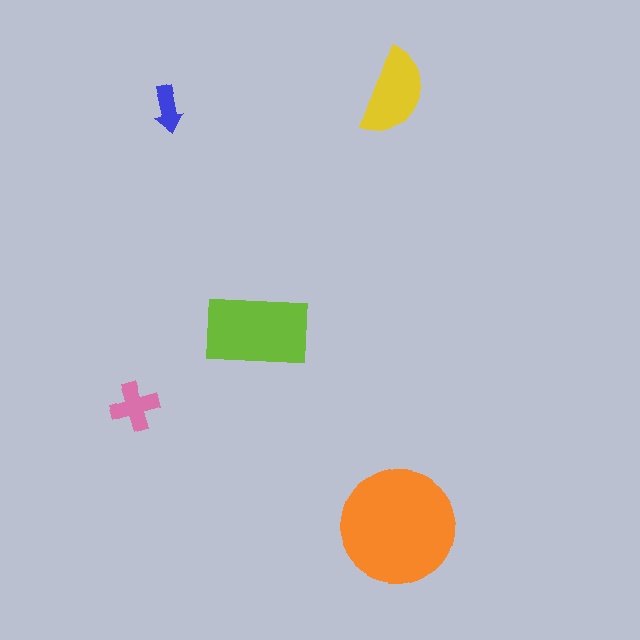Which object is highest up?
The yellow semicircle is topmost.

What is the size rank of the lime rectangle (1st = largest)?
2nd.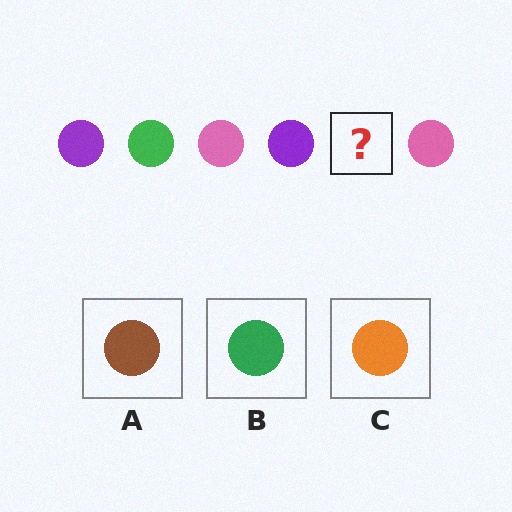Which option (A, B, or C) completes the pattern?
B.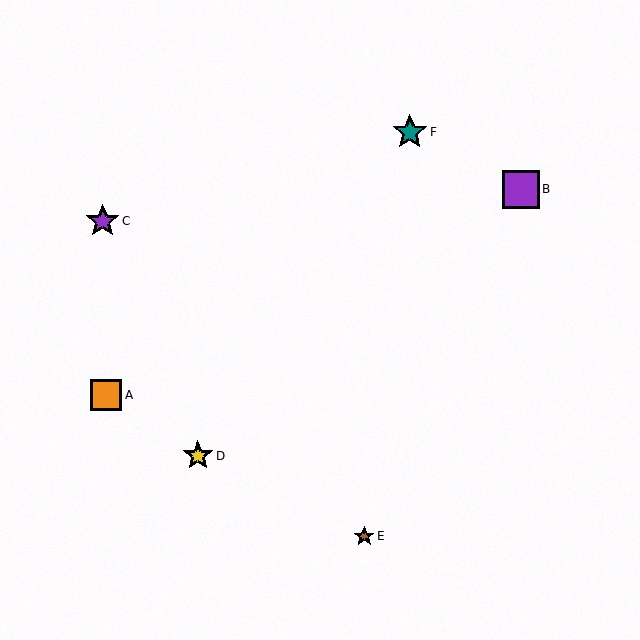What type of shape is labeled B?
Shape B is a purple square.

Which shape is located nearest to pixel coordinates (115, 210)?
The purple star (labeled C) at (103, 221) is nearest to that location.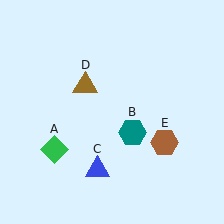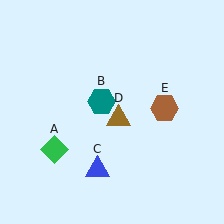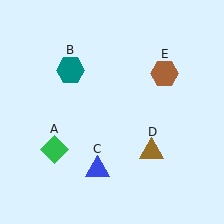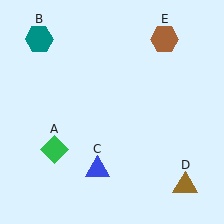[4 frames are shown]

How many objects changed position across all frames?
3 objects changed position: teal hexagon (object B), brown triangle (object D), brown hexagon (object E).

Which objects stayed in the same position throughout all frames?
Green diamond (object A) and blue triangle (object C) remained stationary.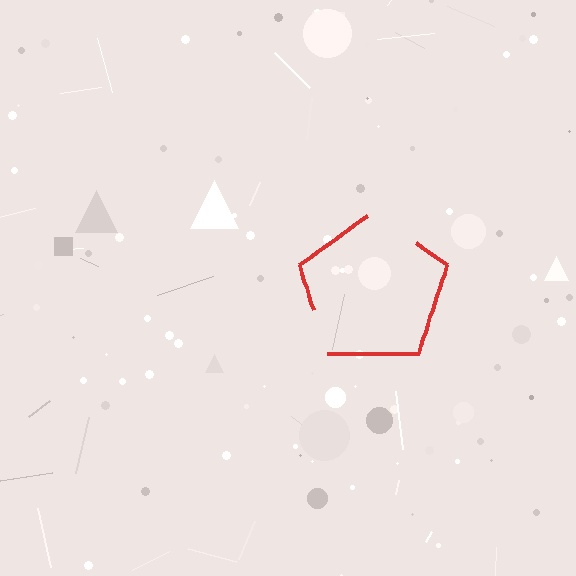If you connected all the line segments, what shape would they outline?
They would outline a pentagon.